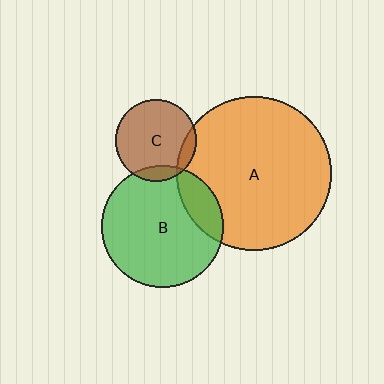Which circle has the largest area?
Circle A (orange).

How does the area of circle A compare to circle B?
Approximately 1.6 times.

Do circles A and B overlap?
Yes.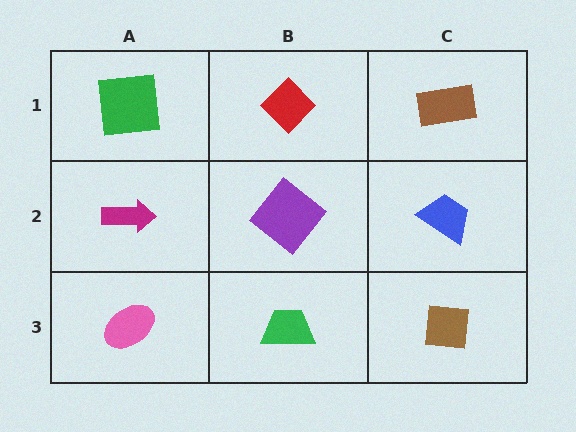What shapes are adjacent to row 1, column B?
A purple diamond (row 2, column B), a green square (row 1, column A), a brown rectangle (row 1, column C).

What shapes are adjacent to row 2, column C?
A brown rectangle (row 1, column C), a brown square (row 3, column C), a purple diamond (row 2, column B).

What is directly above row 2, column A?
A green square.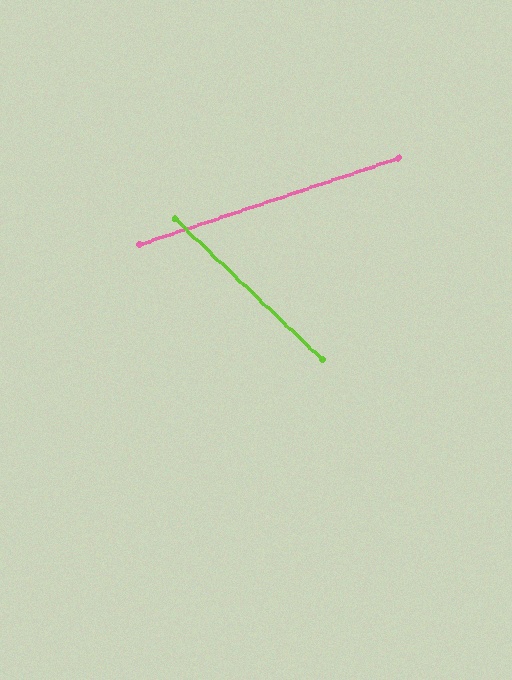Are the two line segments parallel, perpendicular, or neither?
Neither parallel nor perpendicular — they differ by about 62°.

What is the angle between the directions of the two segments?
Approximately 62 degrees.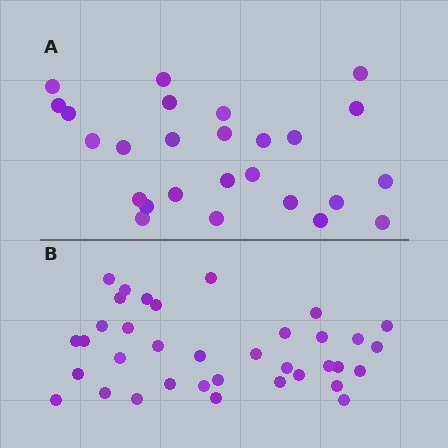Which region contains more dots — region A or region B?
Region B (the bottom region) has more dots.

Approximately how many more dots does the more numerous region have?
Region B has roughly 10 or so more dots than region A.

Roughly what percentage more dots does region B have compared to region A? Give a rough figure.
About 40% more.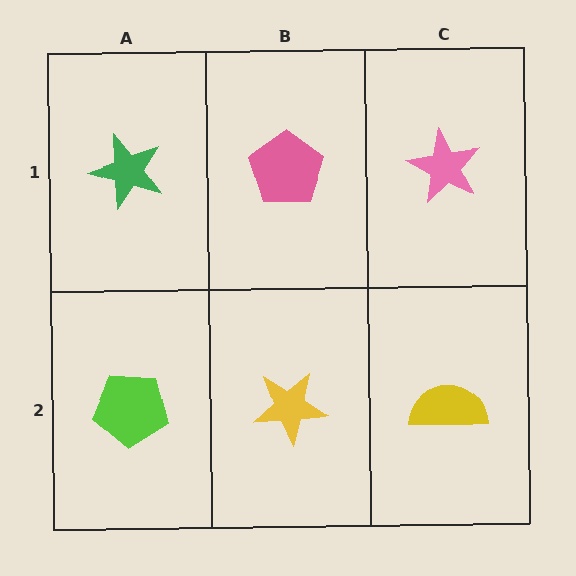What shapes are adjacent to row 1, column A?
A lime pentagon (row 2, column A), a pink pentagon (row 1, column B).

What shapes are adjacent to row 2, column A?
A green star (row 1, column A), a yellow star (row 2, column B).